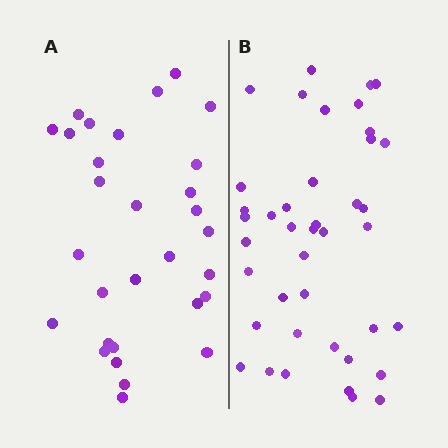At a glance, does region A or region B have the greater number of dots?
Region B (the right region) has more dots.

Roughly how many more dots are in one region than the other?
Region B has roughly 12 or so more dots than region A.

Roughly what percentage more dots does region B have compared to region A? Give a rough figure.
About 35% more.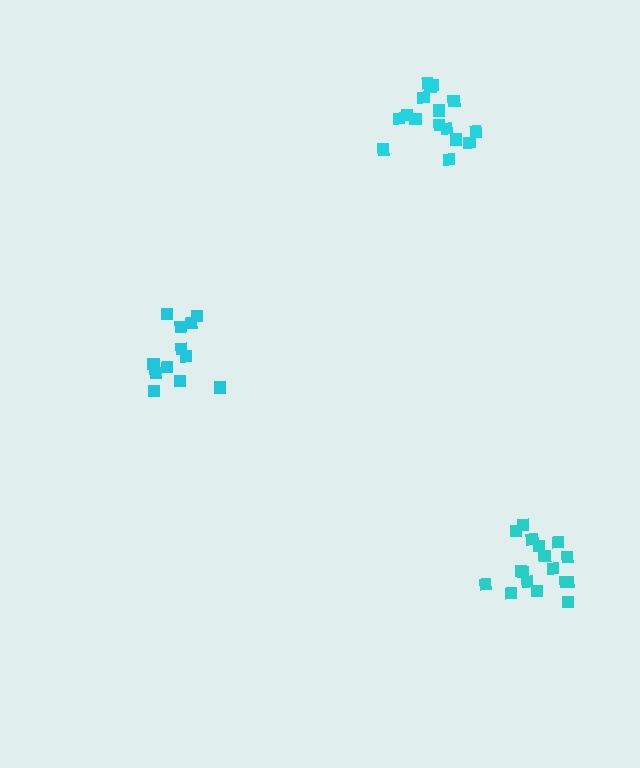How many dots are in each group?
Group 1: 12 dots, Group 2: 16 dots, Group 3: 17 dots (45 total).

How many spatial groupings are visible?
There are 3 spatial groupings.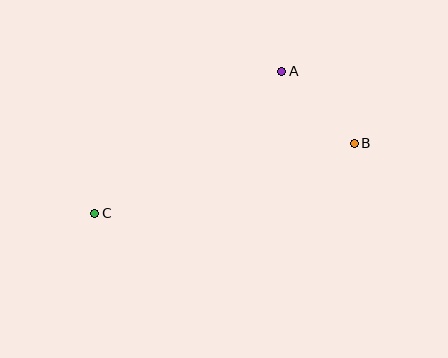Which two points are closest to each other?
Points A and B are closest to each other.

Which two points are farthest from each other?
Points B and C are farthest from each other.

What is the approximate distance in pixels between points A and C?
The distance between A and C is approximately 235 pixels.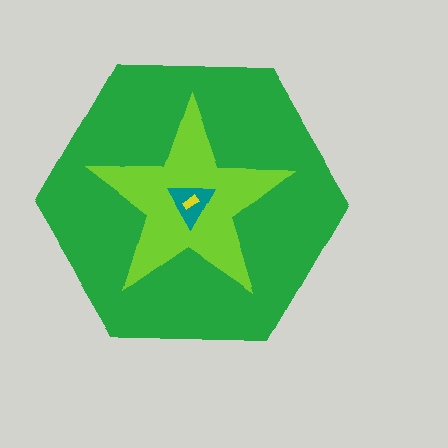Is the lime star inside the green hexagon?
Yes.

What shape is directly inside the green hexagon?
The lime star.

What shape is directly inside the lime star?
The teal triangle.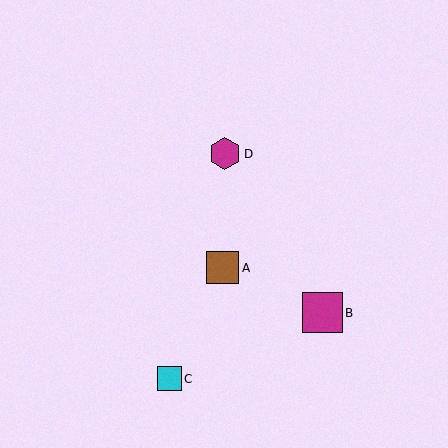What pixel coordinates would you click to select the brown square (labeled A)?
Click at (223, 268) to select the brown square A.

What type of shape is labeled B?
Shape B is a magenta square.